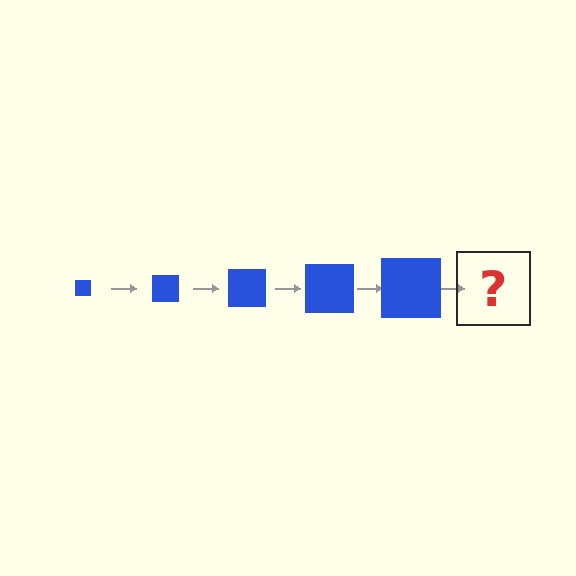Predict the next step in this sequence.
The next step is a blue square, larger than the previous one.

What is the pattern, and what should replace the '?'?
The pattern is that the square gets progressively larger each step. The '?' should be a blue square, larger than the previous one.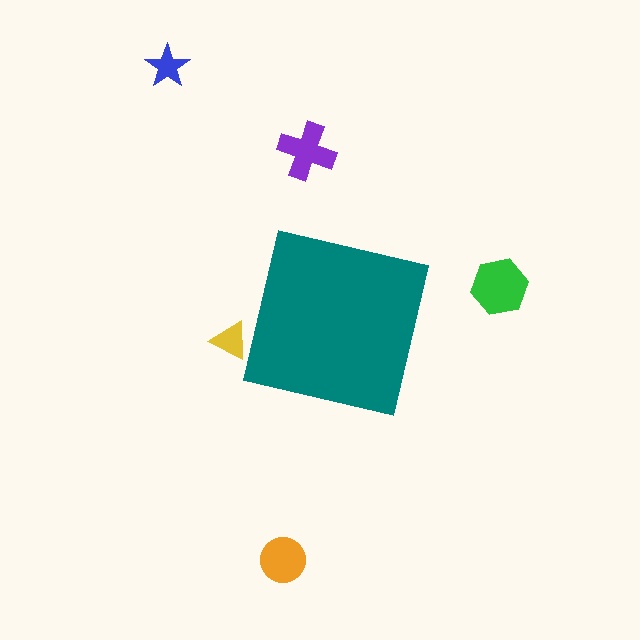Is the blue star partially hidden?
No, the blue star is fully visible.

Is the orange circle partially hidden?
No, the orange circle is fully visible.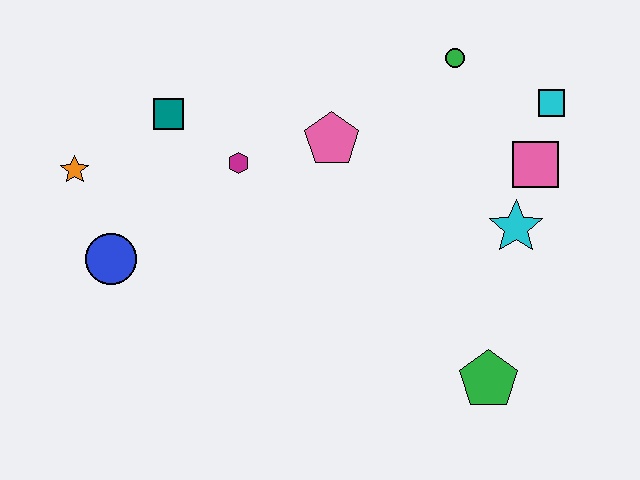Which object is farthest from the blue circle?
The cyan square is farthest from the blue circle.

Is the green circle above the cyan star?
Yes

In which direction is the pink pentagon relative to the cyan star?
The pink pentagon is to the left of the cyan star.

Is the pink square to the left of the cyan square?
Yes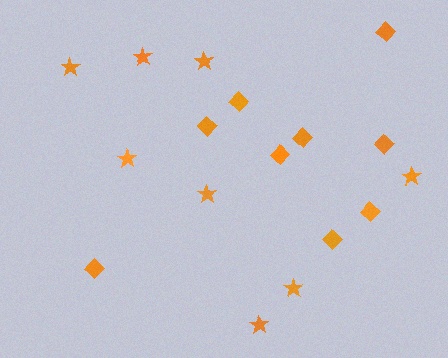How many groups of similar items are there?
There are 2 groups: one group of stars (8) and one group of diamonds (9).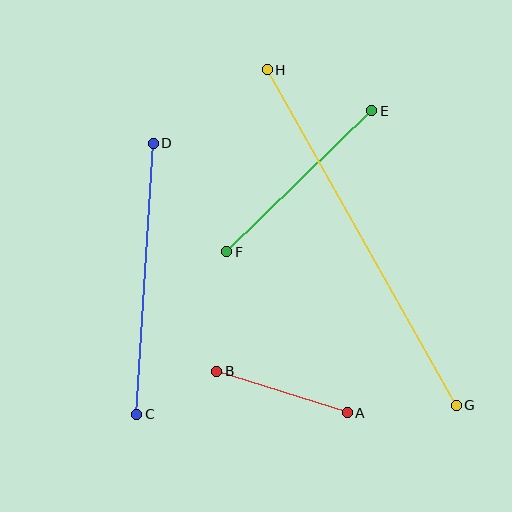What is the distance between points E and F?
The distance is approximately 203 pixels.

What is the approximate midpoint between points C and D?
The midpoint is at approximately (145, 279) pixels.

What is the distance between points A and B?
The distance is approximately 137 pixels.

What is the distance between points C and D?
The distance is approximately 272 pixels.